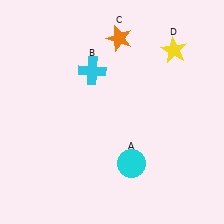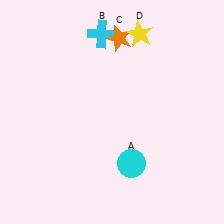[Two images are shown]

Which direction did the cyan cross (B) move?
The cyan cross (B) moved up.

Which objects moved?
The objects that moved are: the cyan cross (B), the yellow star (D).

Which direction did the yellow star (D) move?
The yellow star (D) moved left.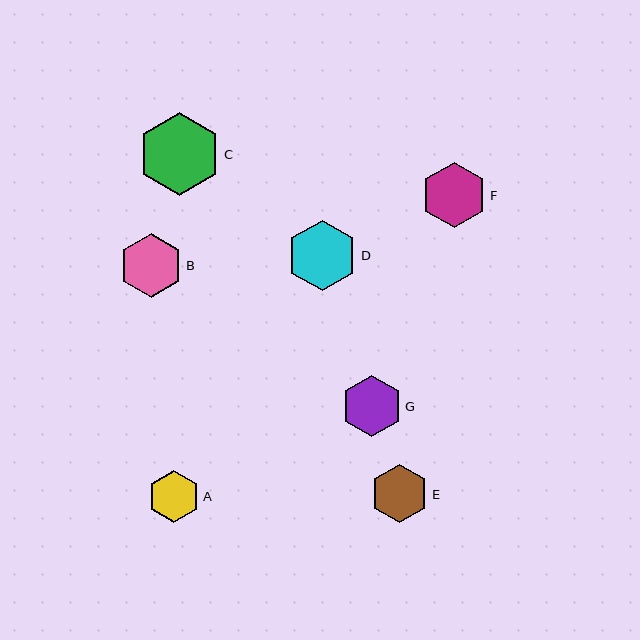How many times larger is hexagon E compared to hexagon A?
Hexagon E is approximately 1.1 times the size of hexagon A.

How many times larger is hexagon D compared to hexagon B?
Hexagon D is approximately 1.1 times the size of hexagon B.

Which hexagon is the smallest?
Hexagon A is the smallest with a size of approximately 52 pixels.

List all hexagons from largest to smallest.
From largest to smallest: C, D, F, B, G, E, A.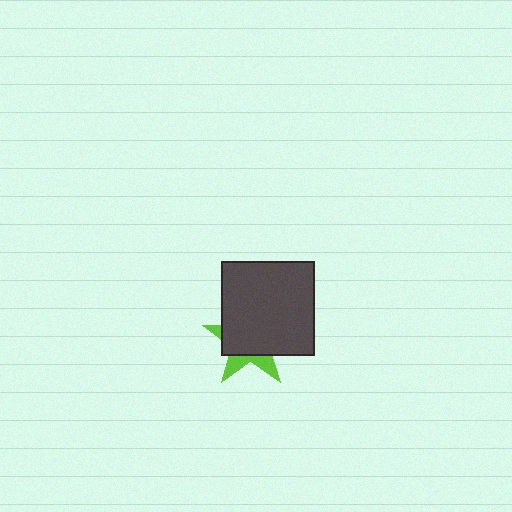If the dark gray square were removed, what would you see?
You would see the complete lime star.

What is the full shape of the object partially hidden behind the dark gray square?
The partially hidden object is a lime star.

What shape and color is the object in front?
The object in front is a dark gray square.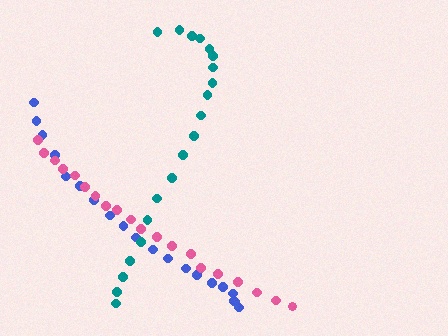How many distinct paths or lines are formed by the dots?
There are 3 distinct paths.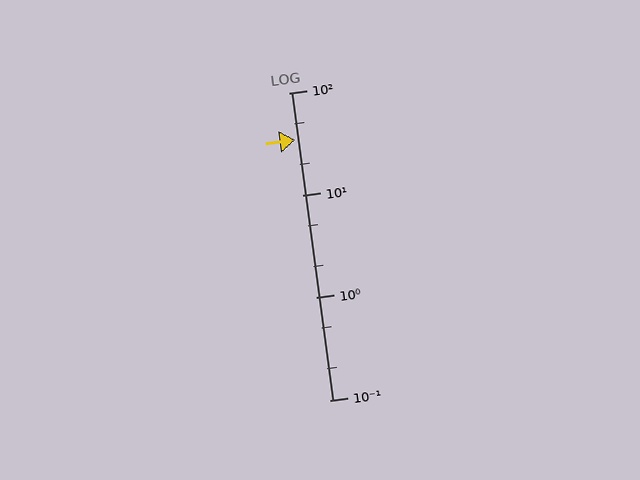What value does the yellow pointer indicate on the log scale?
The pointer indicates approximately 35.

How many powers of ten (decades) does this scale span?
The scale spans 3 decades, from 0.1 to 100.